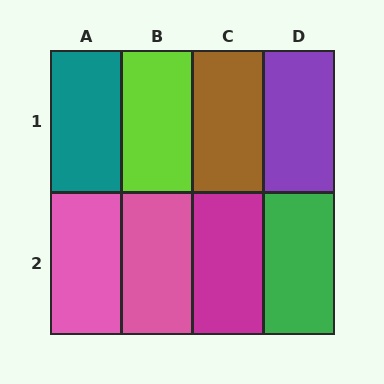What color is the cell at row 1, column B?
Lime.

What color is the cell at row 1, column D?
Purple.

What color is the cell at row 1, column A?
Teal.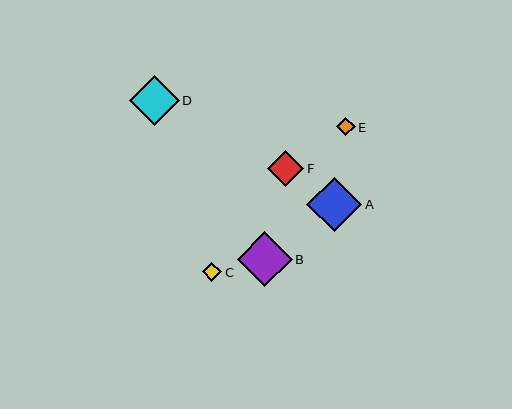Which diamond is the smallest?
Diamond E is the smallest with a size of approximately 18 pixels.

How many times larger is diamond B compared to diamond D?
Diamond B is approximately 1.1 times the size of diamond D.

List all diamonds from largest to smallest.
From largest to smallest: B, A, D, F, C, E.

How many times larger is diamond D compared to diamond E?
Diamond D is approximately 2.7 times the size of diamond E.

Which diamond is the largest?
Diamond B is the largest with a size of approximately 55 pixels.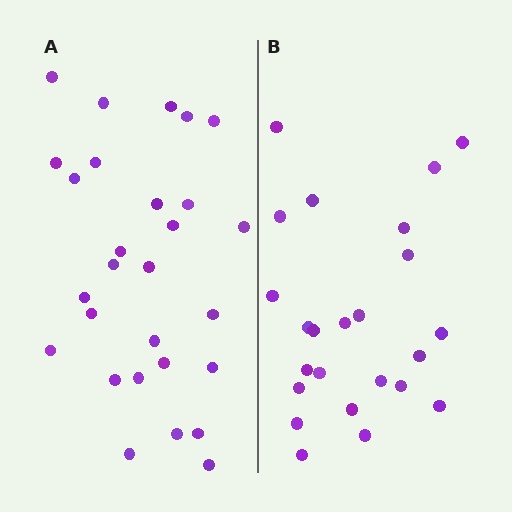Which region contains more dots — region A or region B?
Region A (the left region) has more dots.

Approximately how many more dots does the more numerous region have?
Region A has about 4 more dots than region B.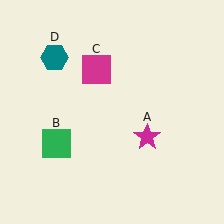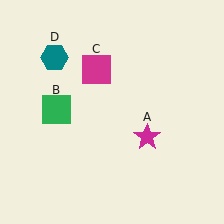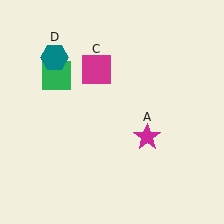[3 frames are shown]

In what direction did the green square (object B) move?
The green square (object B) moved up.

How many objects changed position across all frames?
1 object changed position: green square (object B).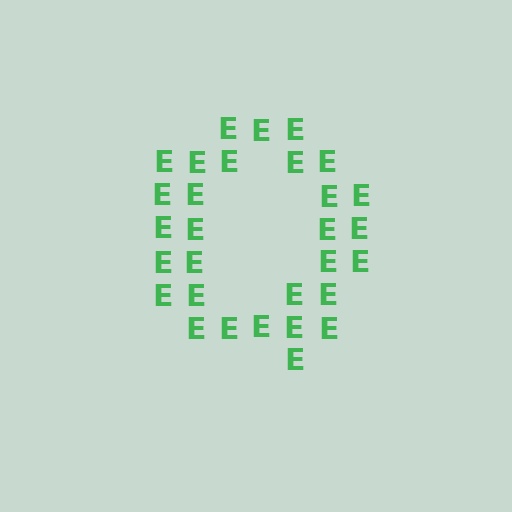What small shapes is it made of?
It is made of small letter E's.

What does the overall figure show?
The overall figure shows the letter Q.